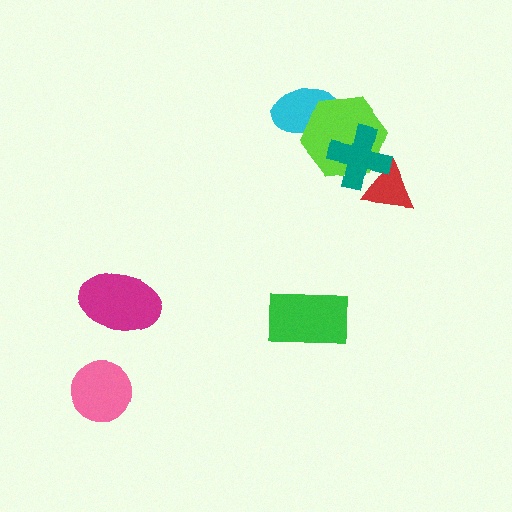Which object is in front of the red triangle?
The teal cross is in front of the red triangle.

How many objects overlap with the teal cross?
2 objects overlap with the teal cross.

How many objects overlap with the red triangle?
1 object overlaps with the red triangle.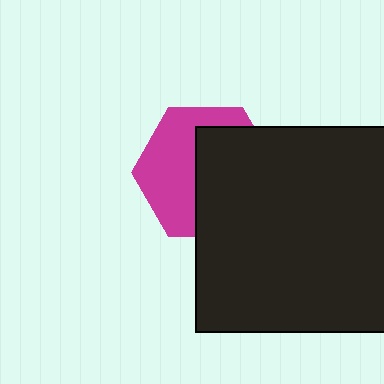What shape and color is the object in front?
The object in front is a black rectangle.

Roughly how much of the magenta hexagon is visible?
About half of it is visible (roughly 47%).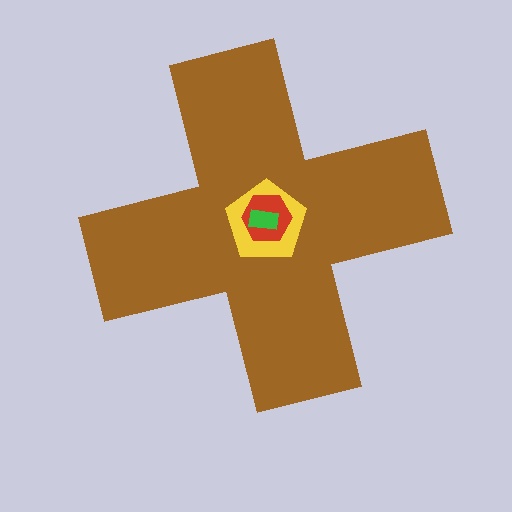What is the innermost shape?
The green rectangle.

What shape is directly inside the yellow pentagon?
The red hexagon.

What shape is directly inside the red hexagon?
The green rectangle.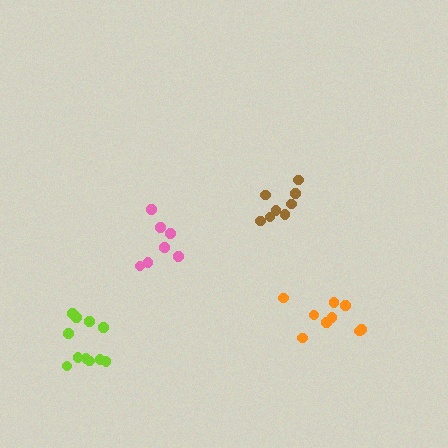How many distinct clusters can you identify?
There are 4 distinct clusters.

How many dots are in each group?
Group 1: 7 dots, Group 2: 9 dots, Group 3: 11 dots, Group 4: 8 dots (35 total).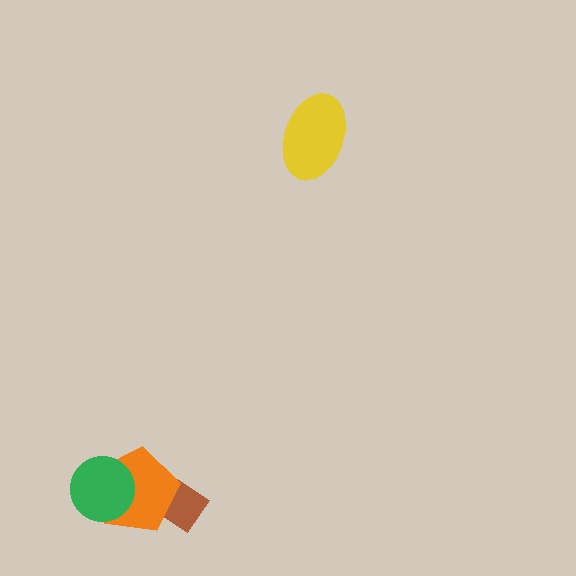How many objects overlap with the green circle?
1 object overlaps with the green circle.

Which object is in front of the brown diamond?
The orange pentagon is in front of the brown diamond.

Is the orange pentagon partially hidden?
Yes, it is partially covered by another shape.